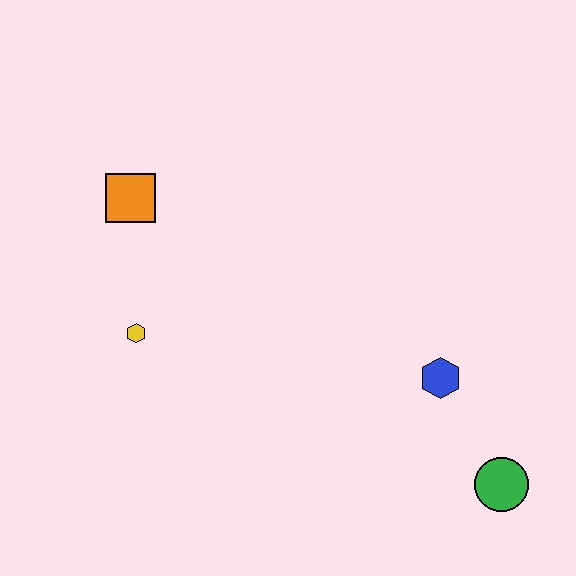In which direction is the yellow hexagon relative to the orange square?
The yellow hexagon is below the orange square.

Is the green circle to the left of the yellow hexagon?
No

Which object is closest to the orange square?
The yellow hexagon is closest to the orange square.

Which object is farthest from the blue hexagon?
The orange square is farthest from the blue hexagon.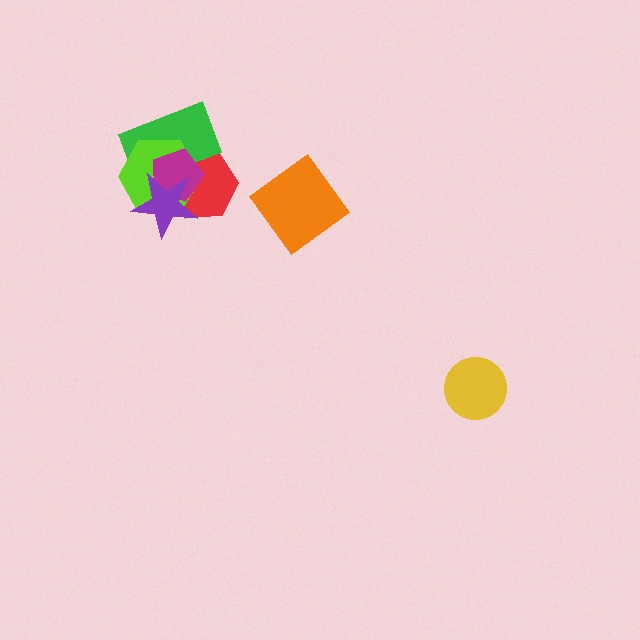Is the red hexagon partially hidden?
Yes, it is partially covered by another shape.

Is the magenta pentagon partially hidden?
Yes, it is partially covered by another shape.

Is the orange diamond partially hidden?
No, no other shape covers it.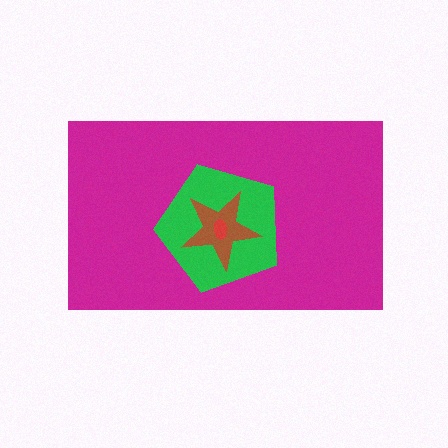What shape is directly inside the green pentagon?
The brown star.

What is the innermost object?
The red ellipse.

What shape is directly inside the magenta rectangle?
The green pentagon.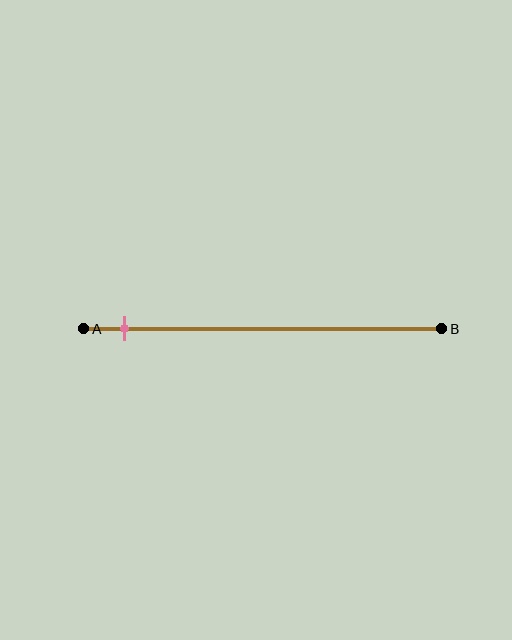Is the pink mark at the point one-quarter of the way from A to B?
No, the mark is at about 10% from A, not at the 25% one-quarter point.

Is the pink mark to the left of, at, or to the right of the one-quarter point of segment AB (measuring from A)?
The pink mark is to the left of the one-quarter point of segment AB.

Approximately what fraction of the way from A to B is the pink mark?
The pink mark is approximately 10% of the way from A to B.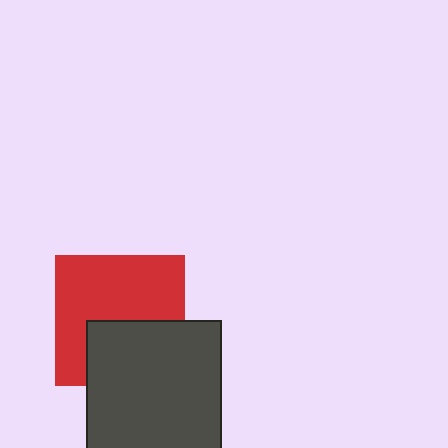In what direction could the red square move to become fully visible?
The red square could move up. That would shift it out from behind the dark gray rectangle entirely.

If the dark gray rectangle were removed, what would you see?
You would see the complete red square.